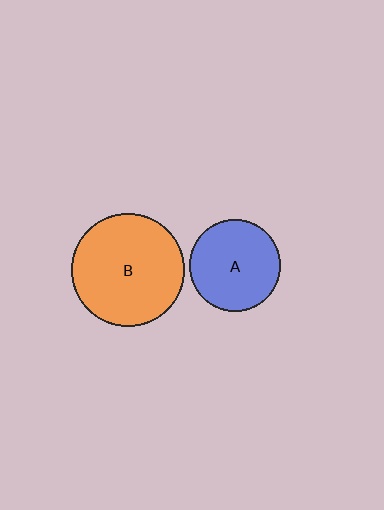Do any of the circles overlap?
No, none of the circles overlap.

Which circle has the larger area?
Circle B (orange).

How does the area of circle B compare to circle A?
Approximately 1.5 times.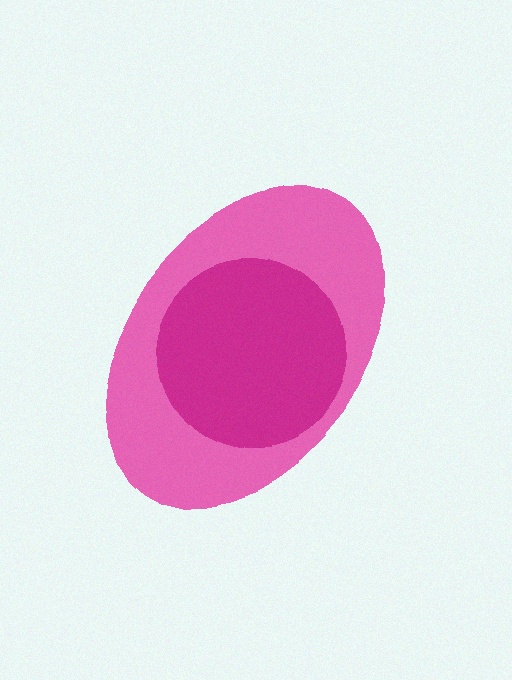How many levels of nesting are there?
2.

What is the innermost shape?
The magenta circle.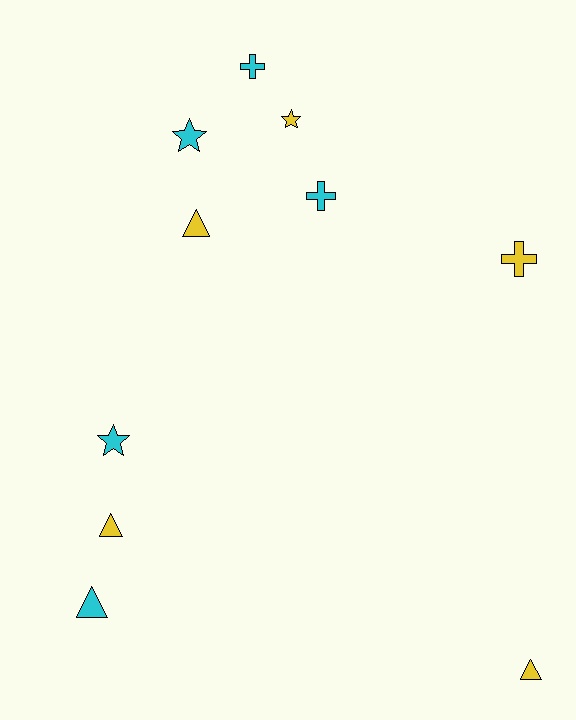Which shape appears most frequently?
Triangle, with 4 objects.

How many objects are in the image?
There are 10 objects.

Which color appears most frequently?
Yellow, with 5 objects.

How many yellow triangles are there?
There are 3 yellow triangles.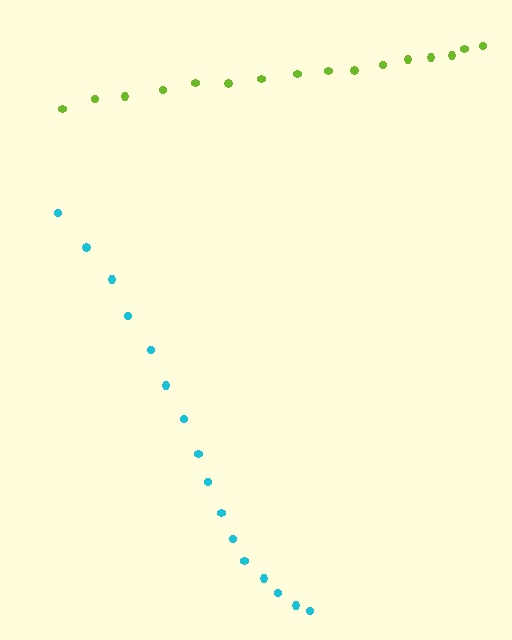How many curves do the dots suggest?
There are 2 distinct paths.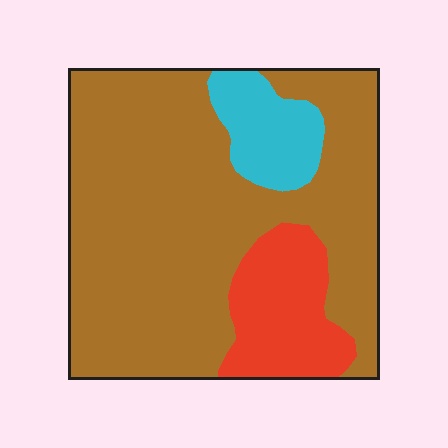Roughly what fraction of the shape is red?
Red covers 16% of the shape.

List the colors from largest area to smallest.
From largest to smallest: brown, red, cyan.